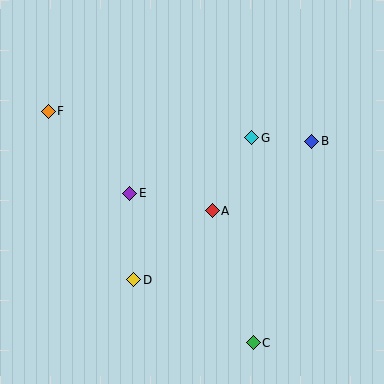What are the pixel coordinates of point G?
Point G is at (252, 138).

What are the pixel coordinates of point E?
Point E is at (130, 193).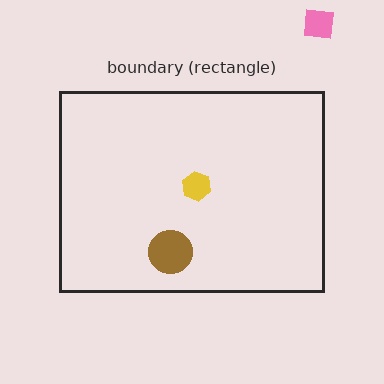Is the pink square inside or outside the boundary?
Outside.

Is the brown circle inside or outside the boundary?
Inside.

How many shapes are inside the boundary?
2 inside, 1 outside.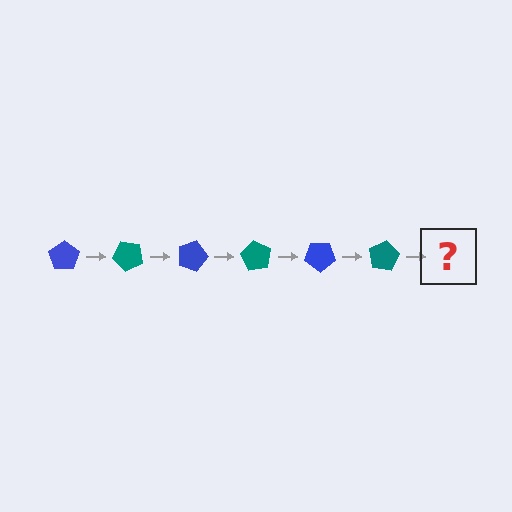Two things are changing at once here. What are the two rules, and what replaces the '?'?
The two rules are that it rotates 45 degrees each step and the color cycles through blue and teal. The '?' should be a blue pentagon, rotated 270 degrees from the start.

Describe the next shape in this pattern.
It should be a blue pentagon, rotated 270 degrees from the start.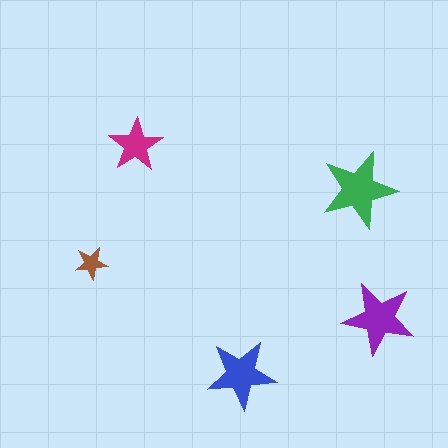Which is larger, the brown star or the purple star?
The purple one.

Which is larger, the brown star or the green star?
The green one.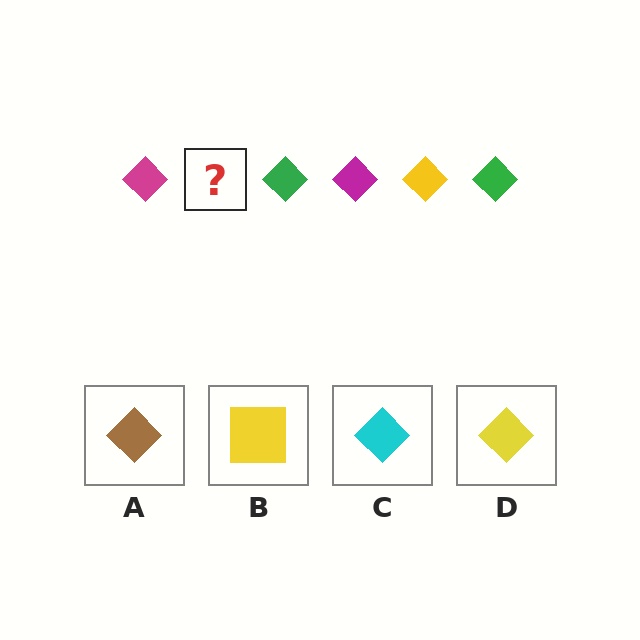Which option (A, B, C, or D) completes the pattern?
D.